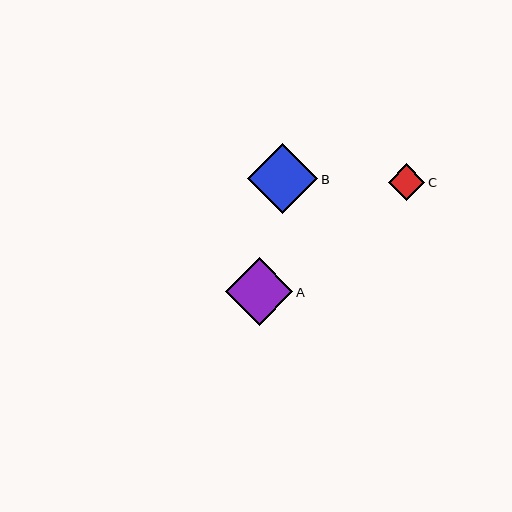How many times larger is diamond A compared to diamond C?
Diamond A is approximately 1.8 times the size of diamond C.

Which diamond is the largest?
Diamond B is the largest with a size of approximately 70 pixels.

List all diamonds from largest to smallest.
From largest to smallest: B, A, C.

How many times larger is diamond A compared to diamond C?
Diamond A is approximately 1.8 times the size of diamond C.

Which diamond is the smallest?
Diamond C is the smallest with a size of approximately 37 pixels.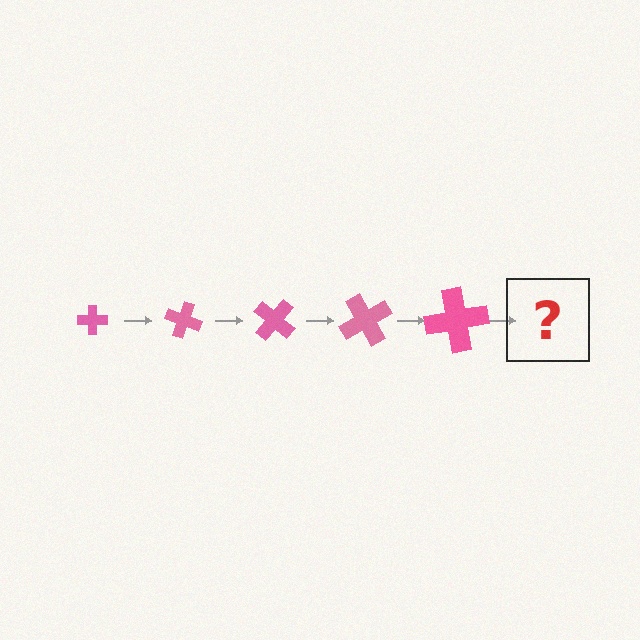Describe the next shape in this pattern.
It should be a cross, larger than the previous one and rotated 100 degrees from the start.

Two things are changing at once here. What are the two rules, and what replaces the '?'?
The two rules are that the cross grows larger each step and it rotates 20 degrees each step. The '?' should be a cross, larger than the previous one and rotated 100 degrees from the start.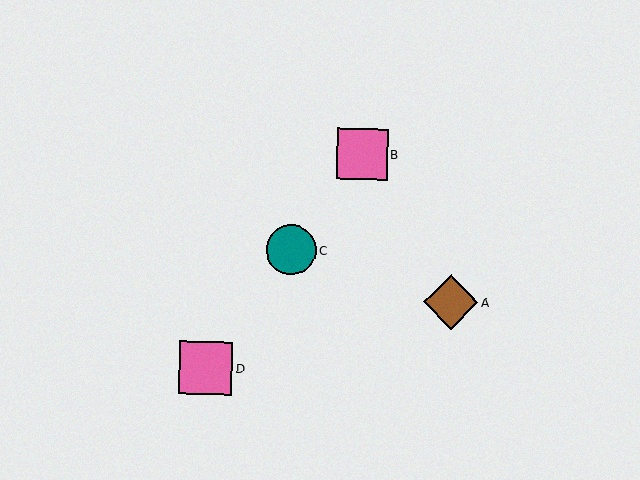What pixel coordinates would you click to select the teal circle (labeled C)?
Click at (291, 250) to select the teal circle C.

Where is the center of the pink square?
The center of the pink square is at (362, 154).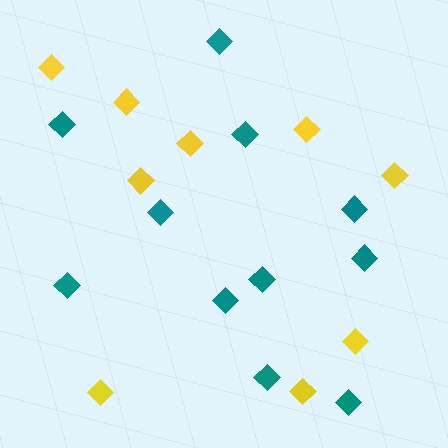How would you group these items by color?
There are 2 groups: one group of teal diamonds (11) and one group of yellow diamonds (9).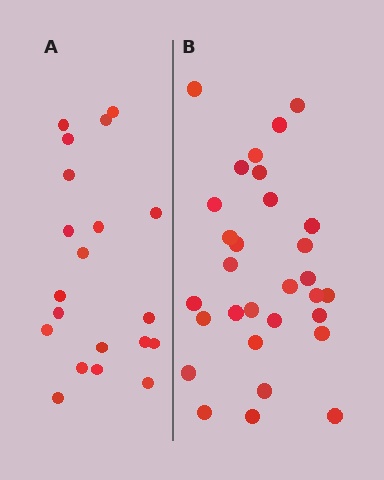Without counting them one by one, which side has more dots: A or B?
Region B (the right region) has more dots.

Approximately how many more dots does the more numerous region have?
Region B has roughly 10 or so more dots than region A.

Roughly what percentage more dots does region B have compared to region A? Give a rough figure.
About 50% more.